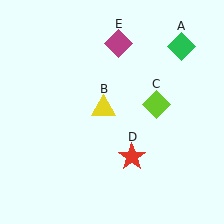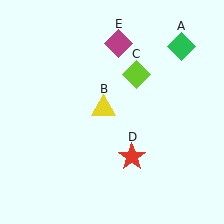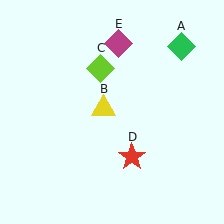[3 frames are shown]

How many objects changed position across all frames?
1 object changed position: lime diamond (object C).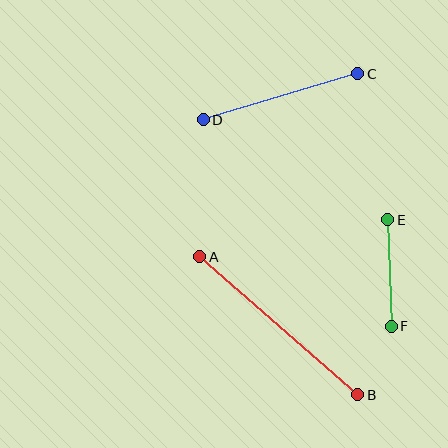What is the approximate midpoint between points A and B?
The midpoint is at approximately (279, 326) pixels.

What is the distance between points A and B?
The distance is approximately 210 pixels.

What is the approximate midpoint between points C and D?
The midpoint is at approximately (281, 97) pixels.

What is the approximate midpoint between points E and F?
The midpoint is at approximately (390, 273) pixels.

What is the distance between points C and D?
The distance is approximately 161 pixels.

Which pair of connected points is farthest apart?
Points A and B are farthest apart.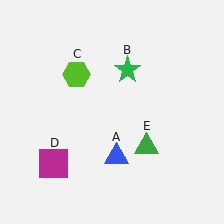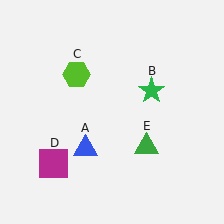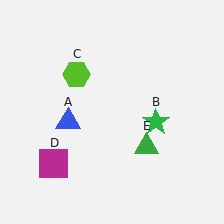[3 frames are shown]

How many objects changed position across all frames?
2 objects changed position: blue triangle (object A), green star (object B).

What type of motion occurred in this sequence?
The blue triangle (object A), green star (object B) rotated clockwise around the center of the scene.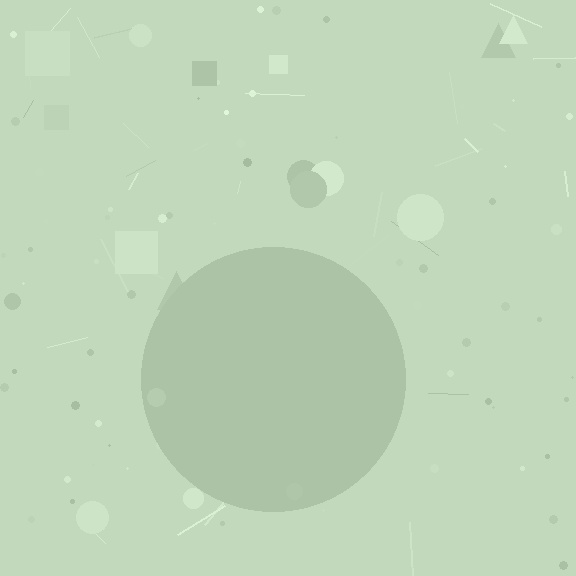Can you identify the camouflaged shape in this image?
The camouflaged shape is a circle.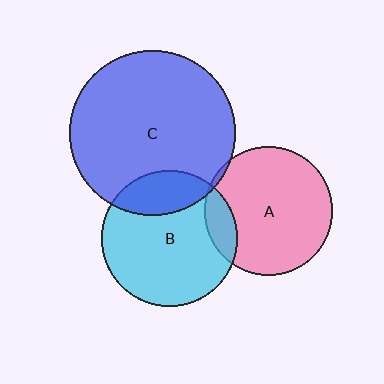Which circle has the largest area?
Circle C (blue).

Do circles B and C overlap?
Yes.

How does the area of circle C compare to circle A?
Approximately 1.7 times.